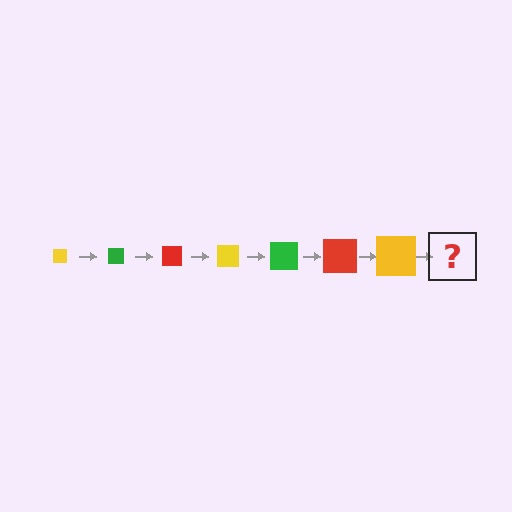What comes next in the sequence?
The next element should be a green square, larger than the previous one.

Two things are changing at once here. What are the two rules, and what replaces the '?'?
The two rules are that the square grows larger each step and the color cycles through yellow, green, and red. The '?' should be a green square, larger than the previous one.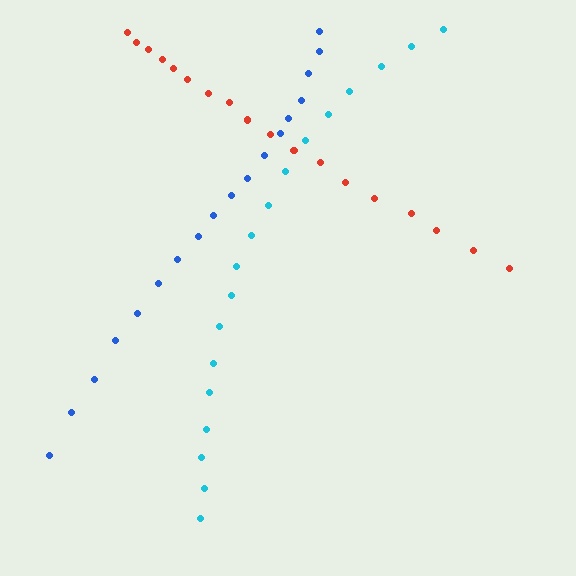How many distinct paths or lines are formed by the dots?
There are 3 distinct paths.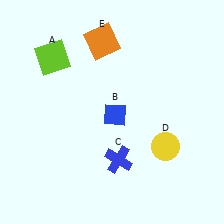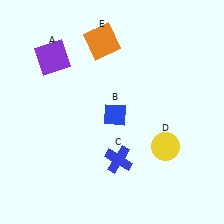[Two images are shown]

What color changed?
The square (A) changed from lime in Image 1 to purple in Image 2.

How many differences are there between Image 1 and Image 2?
There is 1 difference between the two images.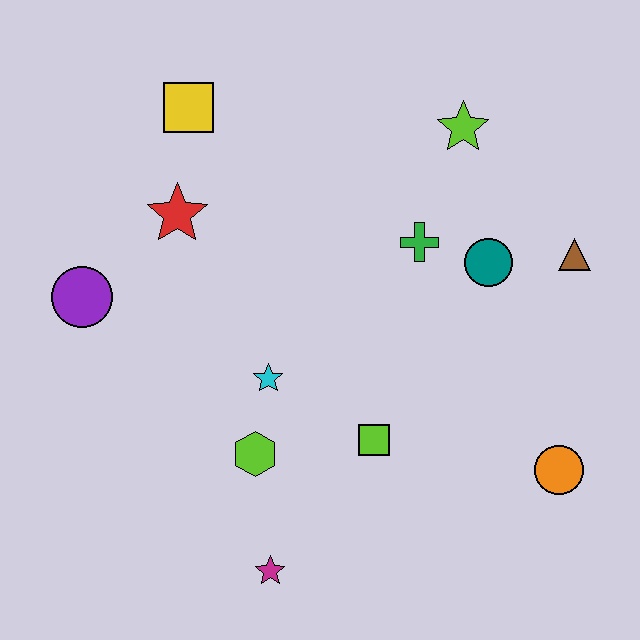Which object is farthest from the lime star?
The magenta star is farthest from the lime star.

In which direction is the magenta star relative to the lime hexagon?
The magenta star is below the lime hexagon.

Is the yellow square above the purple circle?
Yes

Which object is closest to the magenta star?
The lime hexagon is closest to the magenta star.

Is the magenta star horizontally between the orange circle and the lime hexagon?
Yes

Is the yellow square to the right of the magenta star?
No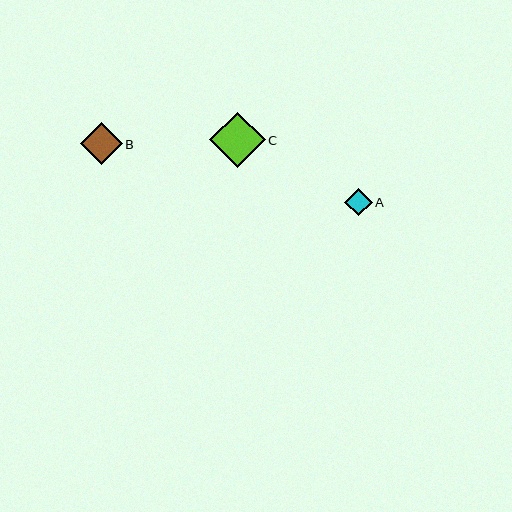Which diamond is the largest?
Diamond C is the largest with a size of approximately 56 pixels.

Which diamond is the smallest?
Diamond A is the smallest with a size of approximately 28 pixels.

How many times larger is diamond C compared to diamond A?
Diamond C is approximately 2.0 times the size of diamond A.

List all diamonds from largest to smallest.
From largest to smallest: C, B, A.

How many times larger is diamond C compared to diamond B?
Diamond C is approximately 1.3 times the size of diamond B.